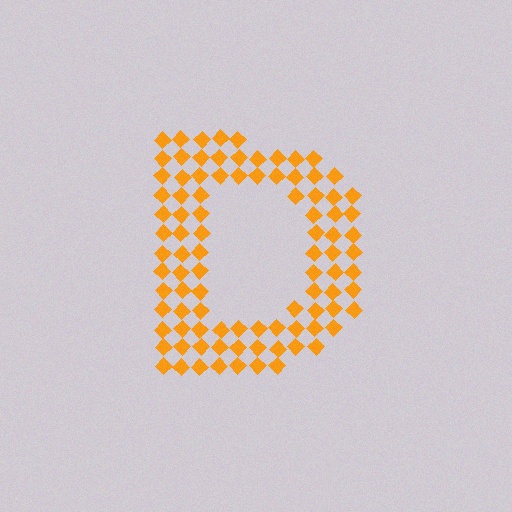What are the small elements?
The small elements are diamonds.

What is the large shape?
The large shape is the letter D.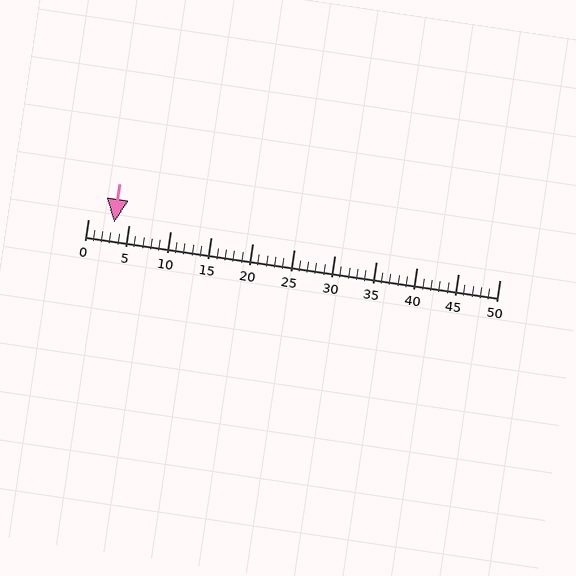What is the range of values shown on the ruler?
The ruler shows values from 0 to 50.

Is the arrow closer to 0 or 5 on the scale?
The arrow is closer to 5.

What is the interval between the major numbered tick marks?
The major tick marks are spaced 5 units apart.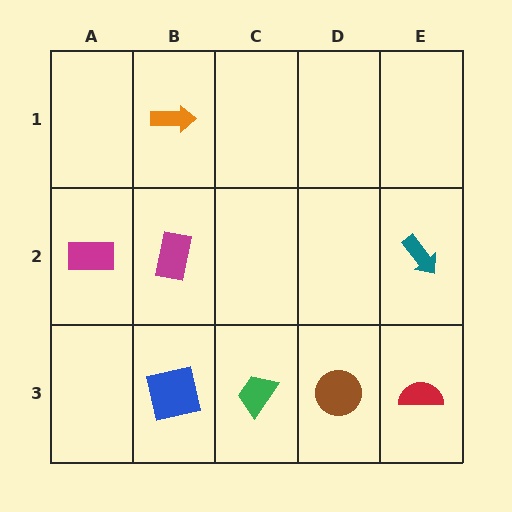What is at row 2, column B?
A magenta rectangle.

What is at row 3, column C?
A green trapezoid.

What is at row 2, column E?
A teal arrow.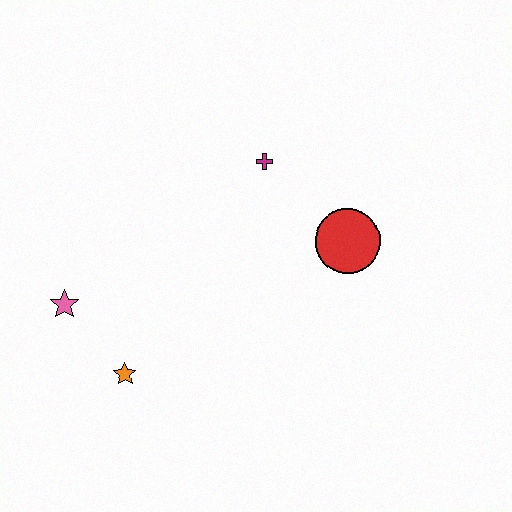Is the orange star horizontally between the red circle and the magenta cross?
No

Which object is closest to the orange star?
The pink star is closest to the orange star.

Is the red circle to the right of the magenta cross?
Yes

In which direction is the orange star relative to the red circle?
The orange star is to the left of the red circle.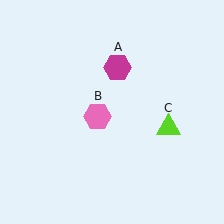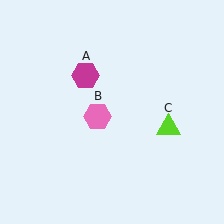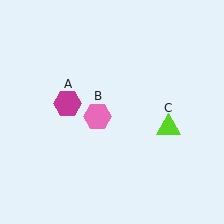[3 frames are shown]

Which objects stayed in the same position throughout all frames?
Pink hexagon (object B) and lime triangle (object C) remained stationary.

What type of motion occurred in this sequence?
The magenta hexagon (object A) rotated counterclockwise around the center of the scene.